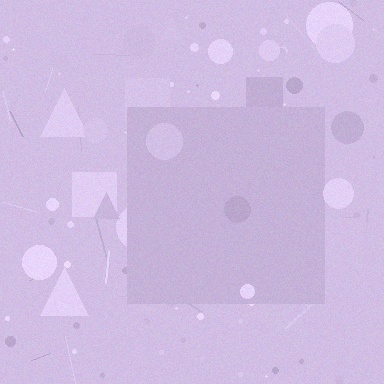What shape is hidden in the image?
A square is hidden in the image.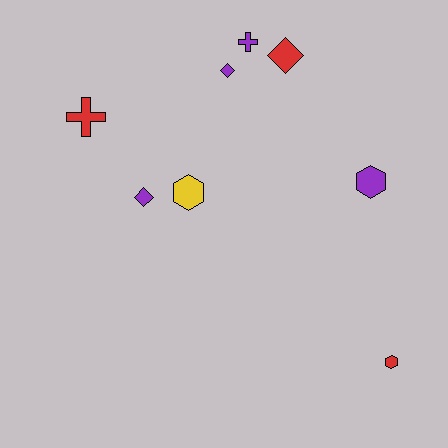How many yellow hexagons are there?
There is 1 yellow hexagon.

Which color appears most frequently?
Purple, with 4 objects.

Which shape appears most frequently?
Hexagon, with 3 objects.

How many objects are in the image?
There are 8 objects.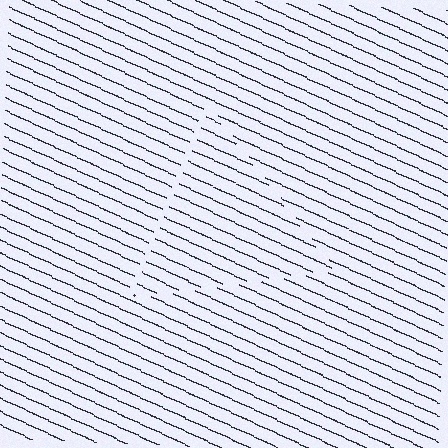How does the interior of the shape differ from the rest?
The interior of the shape contains the same grating, shifted by half a period — the contour is defined by the phase discontinuity where line-ends from the inner and outer gratings abut.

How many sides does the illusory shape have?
3 sides — the line-ends trace a triangle.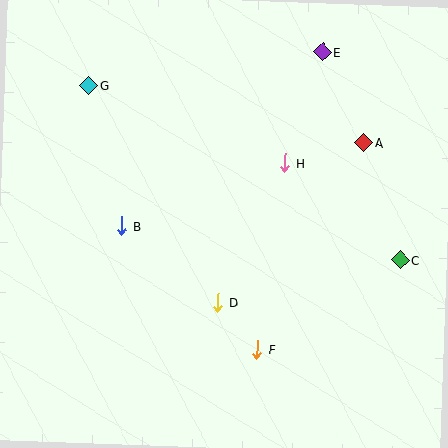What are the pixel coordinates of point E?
Point E is at (322, 52).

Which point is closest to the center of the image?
Point D at (218, 303) is closest to the center.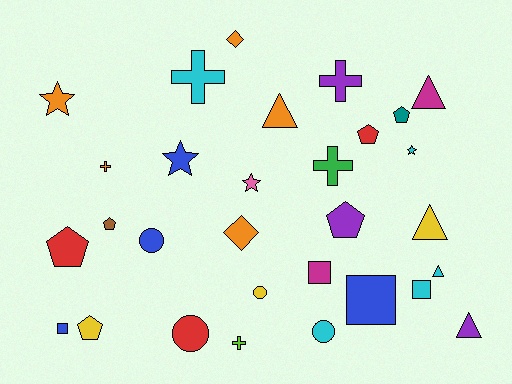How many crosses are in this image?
There are 5 crosses.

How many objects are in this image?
There are 30 objects.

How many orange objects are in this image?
There are 5 orange objects.